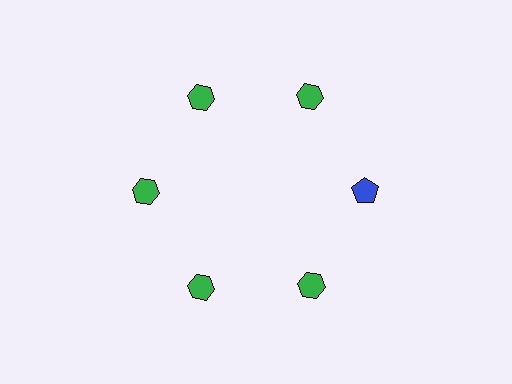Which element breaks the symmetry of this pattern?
The blue pentagon at roughly the 3 o'clock position breaks the symmetry. All other shapes are green hexagons.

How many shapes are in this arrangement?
There are 6 shapes arranged in a ring pattern.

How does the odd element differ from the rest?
It differs in both color (blue instead of green) and shape (pentagon instead of hexagon).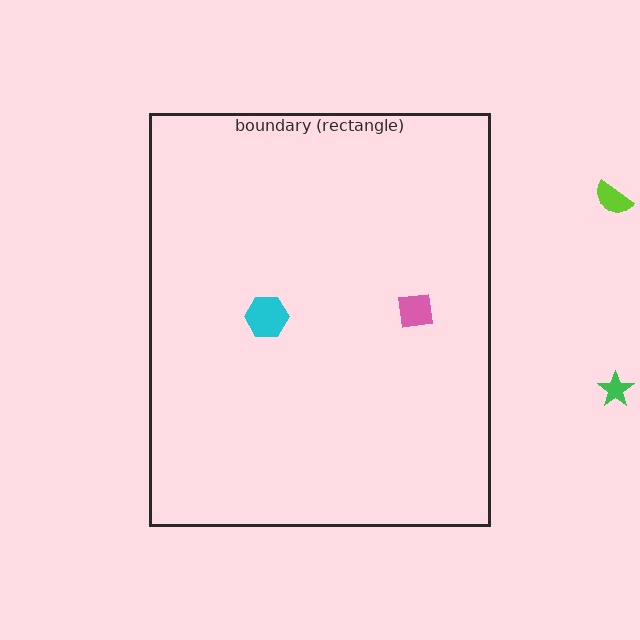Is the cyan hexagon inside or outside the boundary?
Inside.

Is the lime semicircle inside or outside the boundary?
Outside.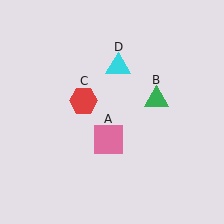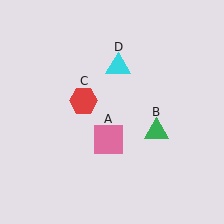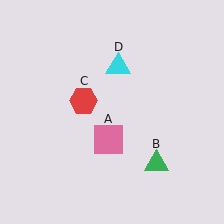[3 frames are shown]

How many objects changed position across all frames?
1 object changed position: green triangle (object B).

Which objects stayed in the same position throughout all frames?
Pink square (object A) and red hexagon (object C) and cyan triangle (object D) remained stationary.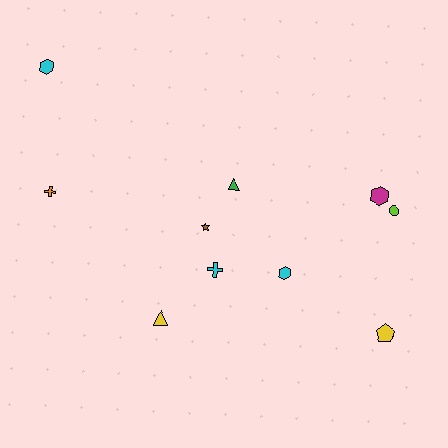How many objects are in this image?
There are 10 objects.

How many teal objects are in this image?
There are no teal objects.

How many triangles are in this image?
There are 2 triangles.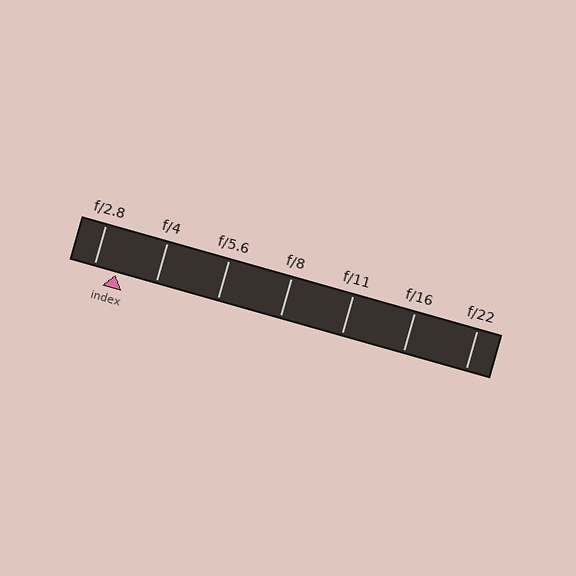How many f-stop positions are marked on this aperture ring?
There are 7 f-stop positions marked.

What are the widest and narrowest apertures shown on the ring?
The widest aperture shown is f/2.8 and the narrowest is f/22.